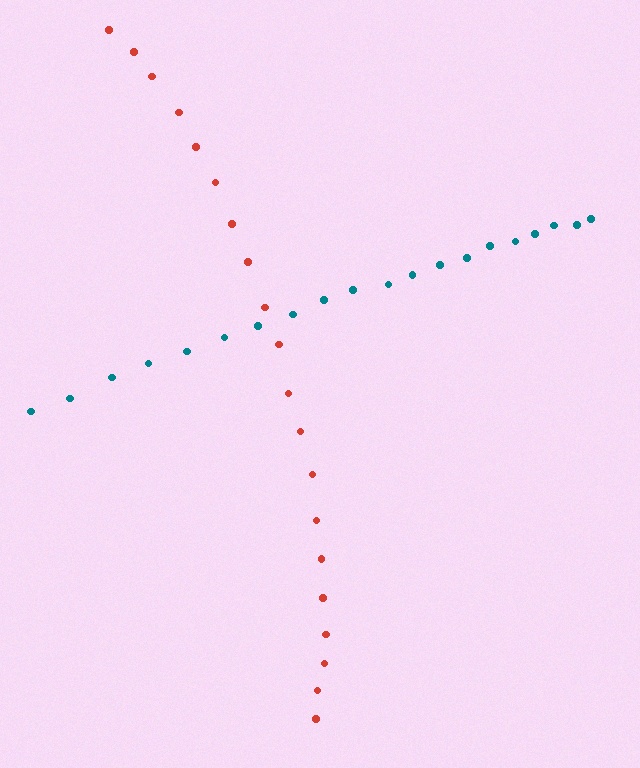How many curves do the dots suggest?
There are 2 distinct paths.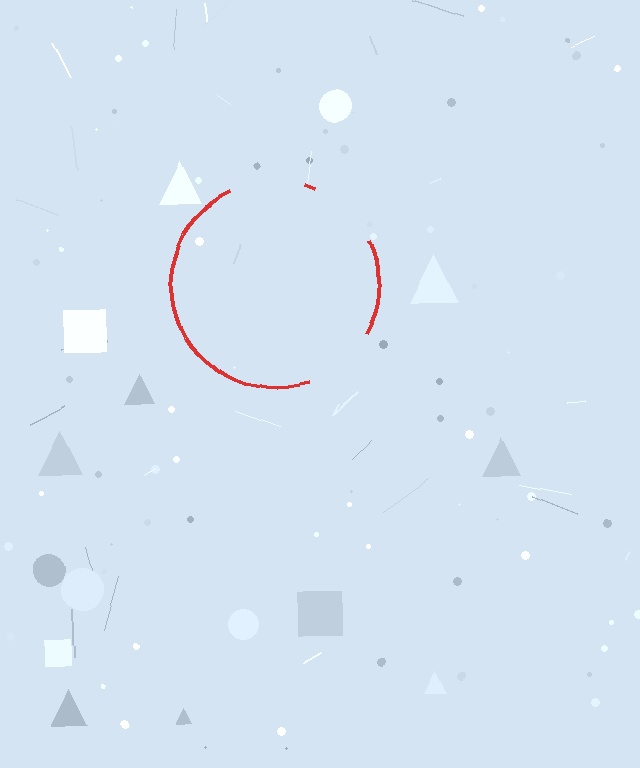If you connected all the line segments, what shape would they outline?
They would outline a circle.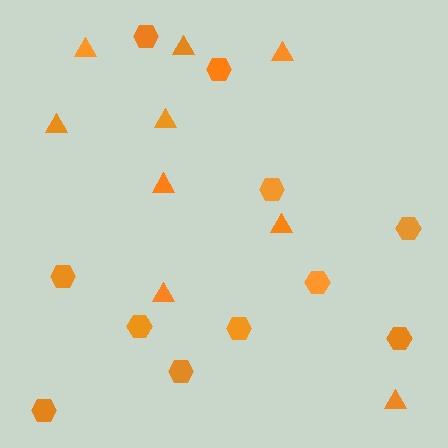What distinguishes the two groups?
There are 2 groups: one group of triangles (9) and one group of hexagons (11).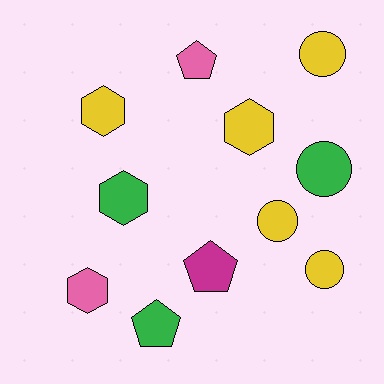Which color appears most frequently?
Yellow, with 5 objects.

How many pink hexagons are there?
There is 1 pink hexagon.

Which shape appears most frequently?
Hexagon, with 4 objects.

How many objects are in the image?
There are 11 objects.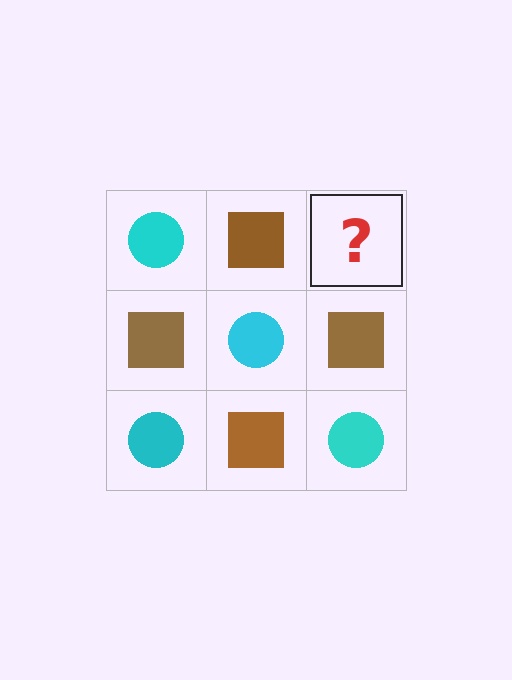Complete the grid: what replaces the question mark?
The question mark should be replaced with a cyan circle.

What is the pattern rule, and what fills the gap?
The rule is that it alternates cyan circle and brown square in a checkerboard pattern. The gap should be filled with a cyan circle.